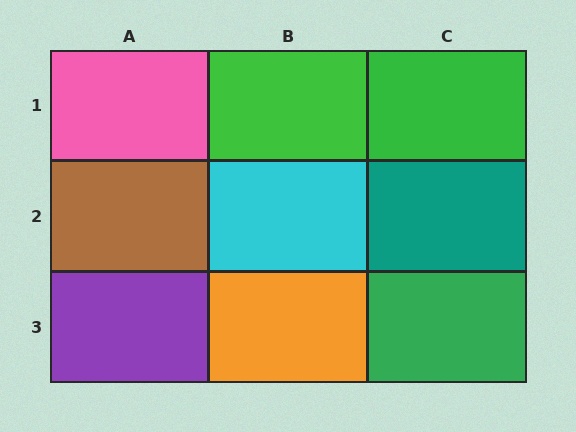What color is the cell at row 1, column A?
Pink.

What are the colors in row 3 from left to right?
Purple, orange, green.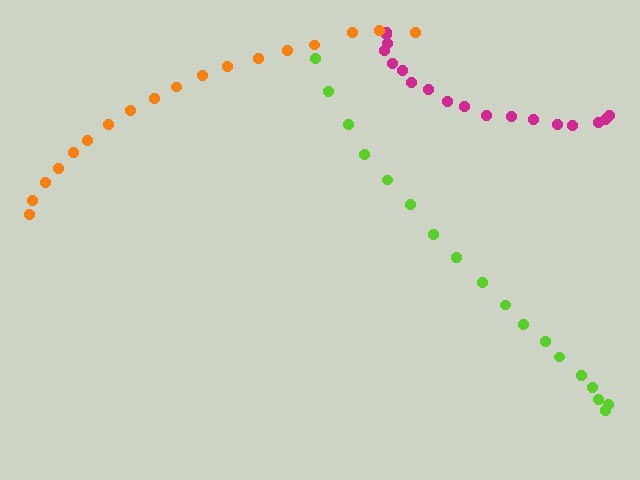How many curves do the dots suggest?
There are 3 distinct paths.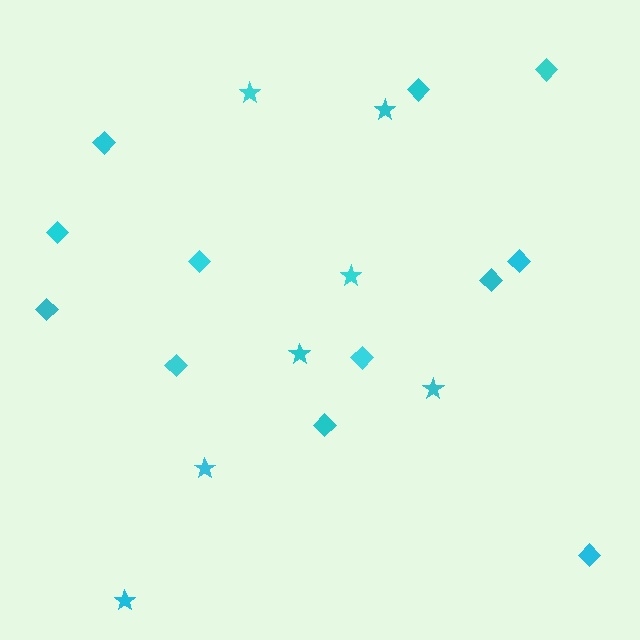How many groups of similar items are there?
There are 2 groups: one group of diamonds (12) and one group of stars (7).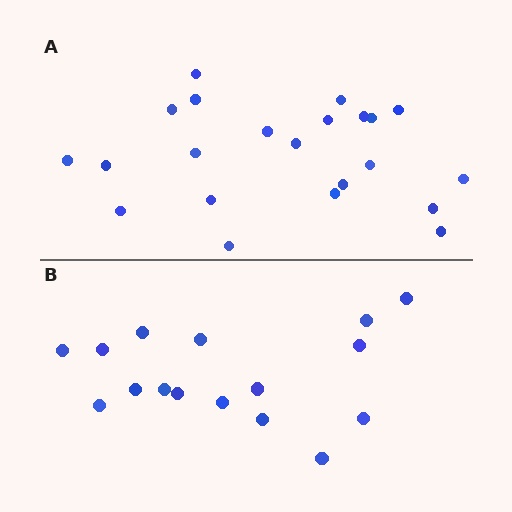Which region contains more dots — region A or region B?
Region A (the top region) has more dots.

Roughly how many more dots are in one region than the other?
Region A has about 6 more dots than region B.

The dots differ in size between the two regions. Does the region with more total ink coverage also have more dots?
No. Region B has more total ink coverage because its dots are larger, but region A actually contains more individual dots. Total area can be misleading — the number of items is what matters here.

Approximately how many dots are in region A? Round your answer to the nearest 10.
About 20 dots. (The exact count is 22, which rounds to 20.)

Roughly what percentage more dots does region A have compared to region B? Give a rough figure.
About 40% more.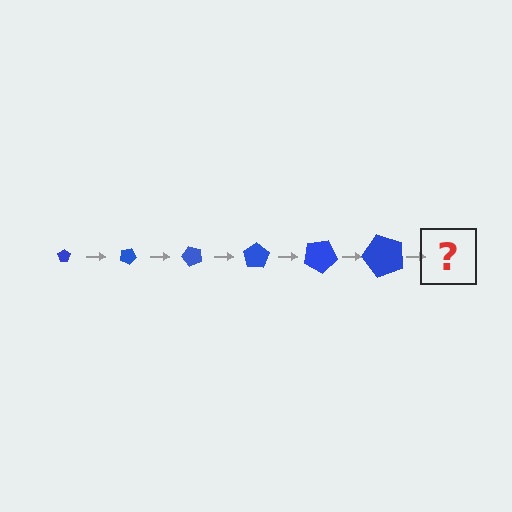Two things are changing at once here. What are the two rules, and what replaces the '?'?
The two rules are that the pentagon grows larger each step and it rotates 25 degrees each step. The '?' should be a pentagon, larger than the previous one and rotated 150 degrees from the start.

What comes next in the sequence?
The next element should be a pentagon, larger than the previous one and rotated 150 degrees from the start.